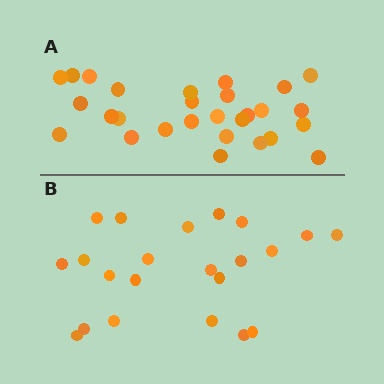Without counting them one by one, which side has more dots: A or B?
Region A (the top region) has more dots.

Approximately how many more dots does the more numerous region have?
Region A has about 6 more dots than region B.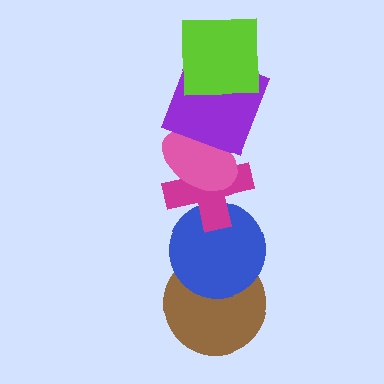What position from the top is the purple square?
The purple square is 2nd from the top.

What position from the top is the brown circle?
The brown circle is 6th from the top.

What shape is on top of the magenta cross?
The pink ellipse is on top of the magenta cross.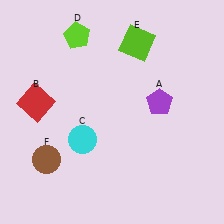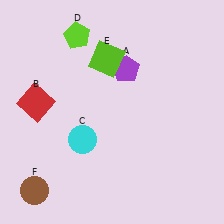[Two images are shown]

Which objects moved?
The objects that moved are: the purple pentagon (A), the lime square (E), the brown circle (F).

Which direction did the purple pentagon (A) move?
The purple pentagon (A) moved left.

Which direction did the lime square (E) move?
The lime square (E) moved left.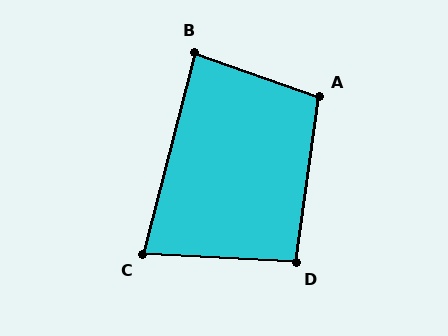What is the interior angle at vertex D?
Approximately 95 degrees (approximately right).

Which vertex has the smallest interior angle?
C, at approximately 78 degrees.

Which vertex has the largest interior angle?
A, at approximately 102 degrees.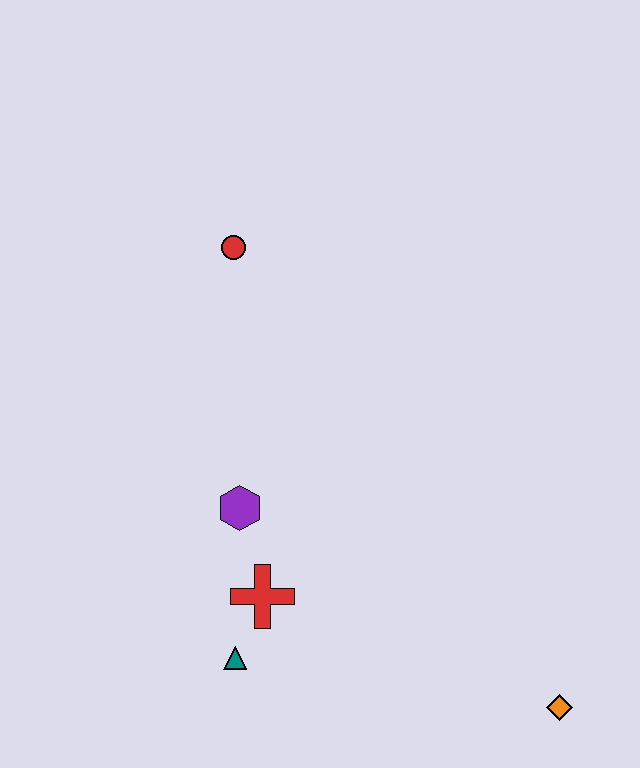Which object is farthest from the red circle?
The orange diamond is farthest from the red circle.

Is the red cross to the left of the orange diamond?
Yes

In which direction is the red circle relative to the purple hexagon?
The red circle is above the purple hexagon.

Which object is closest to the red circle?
The purple hexagon is closest to the red circle.